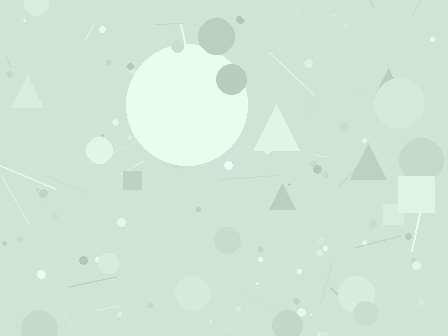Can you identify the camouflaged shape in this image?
The camouflaged shape is a circle.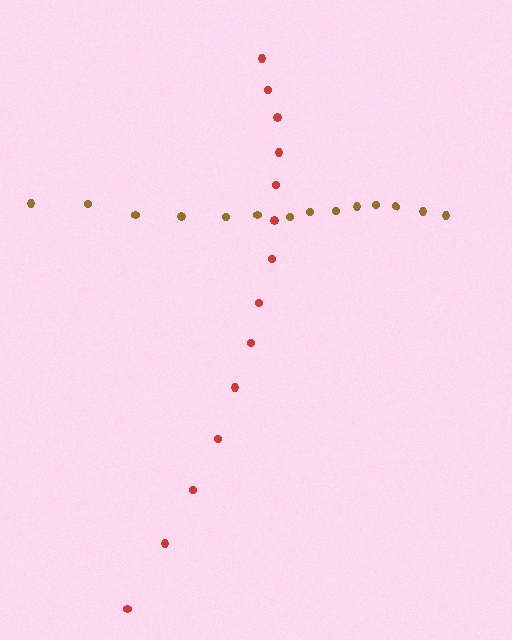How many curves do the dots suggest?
There are 2 distinct paths.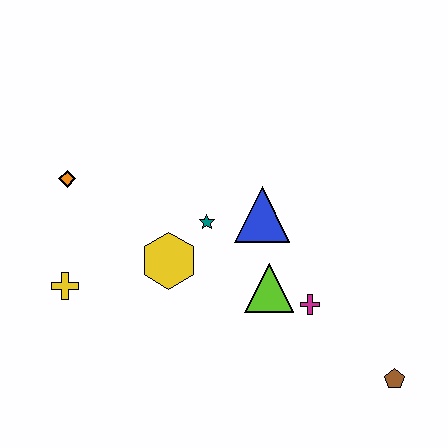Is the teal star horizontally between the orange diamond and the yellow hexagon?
No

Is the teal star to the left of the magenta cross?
Yes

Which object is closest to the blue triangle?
The teal star is closest to the blue triangle.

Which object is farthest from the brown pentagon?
The orange diamond is farthest from the brown pentagon.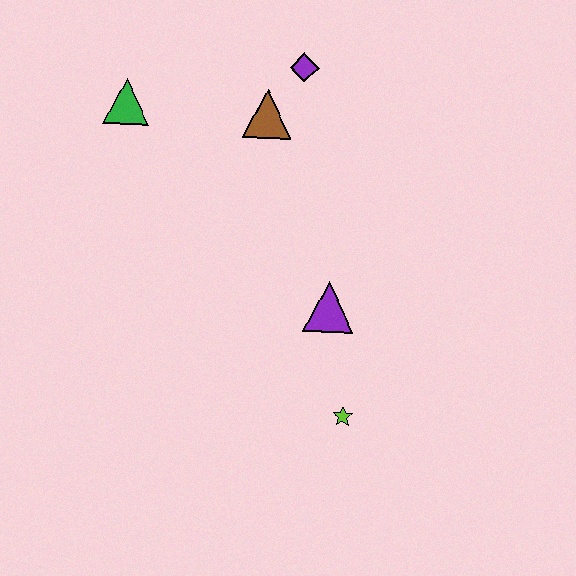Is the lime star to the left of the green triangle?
No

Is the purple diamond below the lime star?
No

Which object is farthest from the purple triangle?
The green triangle is farthest from the purple triangle.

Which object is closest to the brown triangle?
The purple diamond is closest to the brown triangle.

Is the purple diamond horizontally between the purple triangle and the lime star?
No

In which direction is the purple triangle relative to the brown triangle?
The purple triangle is below the brown triangle.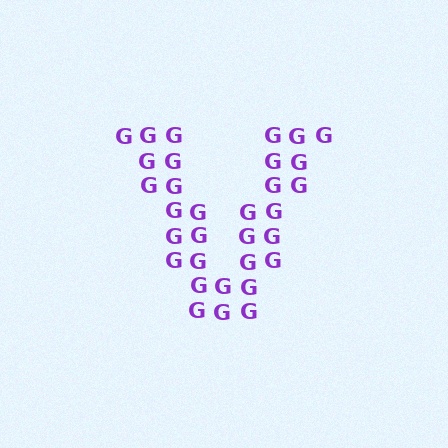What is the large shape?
The large shape is the letter V.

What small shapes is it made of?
It is made of small letter G's.